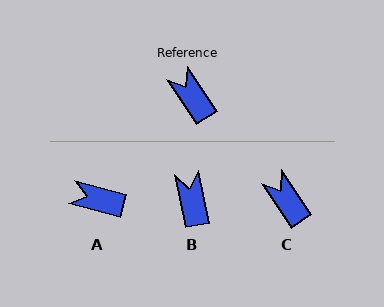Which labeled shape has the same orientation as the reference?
C.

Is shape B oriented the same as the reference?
No, it is off by about 22 degrees.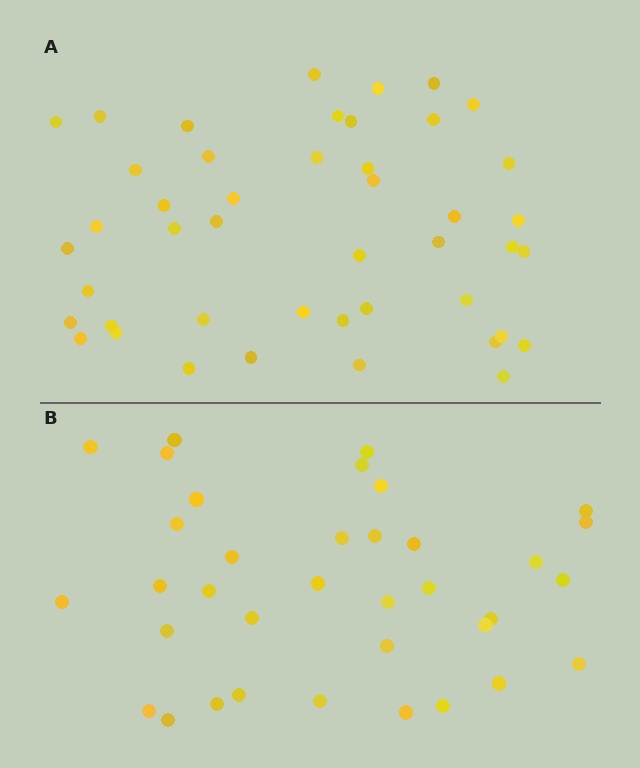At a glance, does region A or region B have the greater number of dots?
Region A (the top region) has more dots.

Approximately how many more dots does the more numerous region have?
Region A has roughly 8 or so more dots than region B.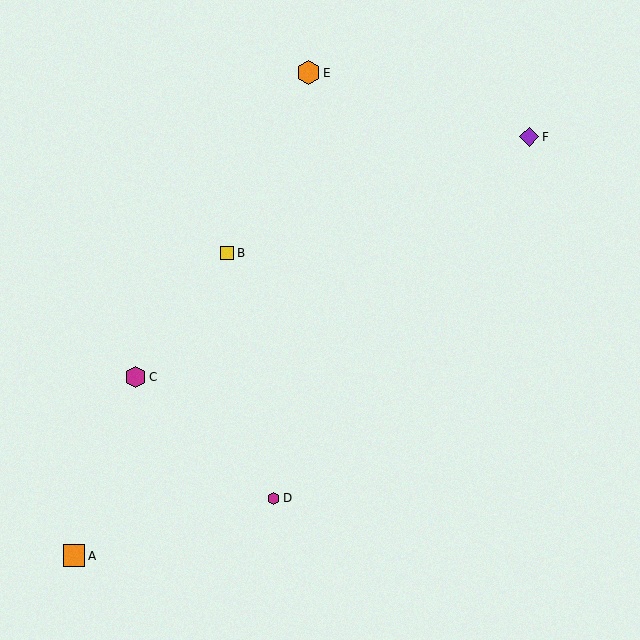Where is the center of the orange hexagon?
The center of the orange hexagon is at (309, 73).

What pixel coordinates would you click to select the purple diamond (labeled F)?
Click at (529, 137) to select the purple diamond F.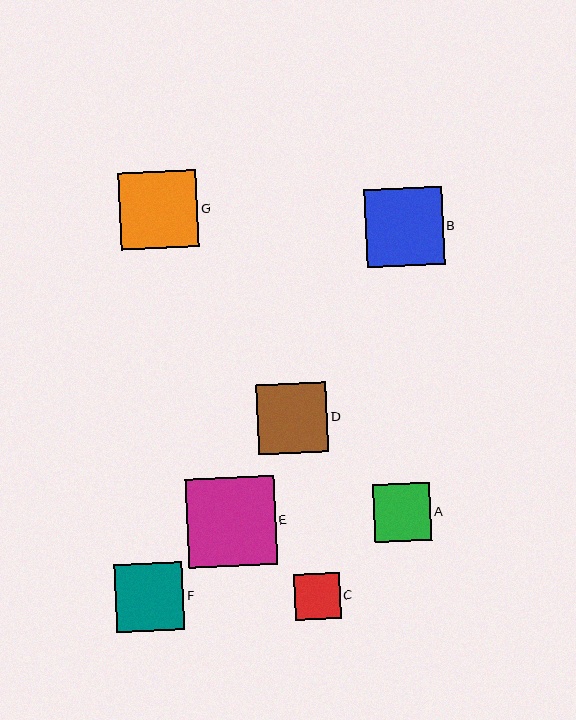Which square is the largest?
Square E is the largest with a size of approximately 89 pixels.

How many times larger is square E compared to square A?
Square E is approximately 1.5 times the size of square A.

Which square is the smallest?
Square C is the smallest with a size of approximately 46 pixels.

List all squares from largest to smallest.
From largest to smallest: E, B, G, D, F, A, C.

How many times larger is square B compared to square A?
Square B is approximately 1.4 times the size of square A.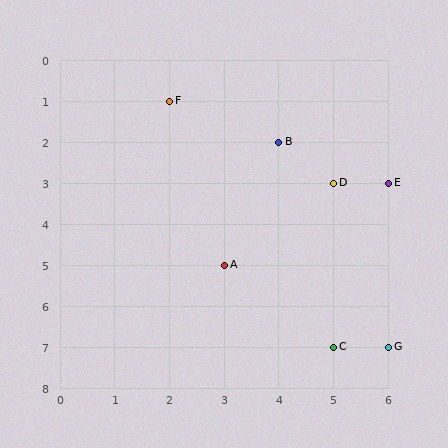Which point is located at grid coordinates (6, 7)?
Point G is at (6, 7).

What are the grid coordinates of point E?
Point E is at grid coordinates (6, 3).